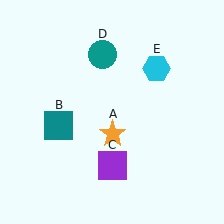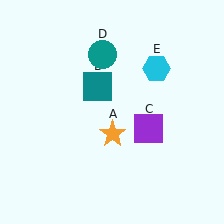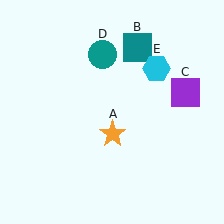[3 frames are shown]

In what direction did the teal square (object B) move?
The teal square (object B) moved up and to the right.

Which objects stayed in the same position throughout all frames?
Orange star (object A) and teal circle (object D) and cyan hexagon (object E) remained stationary.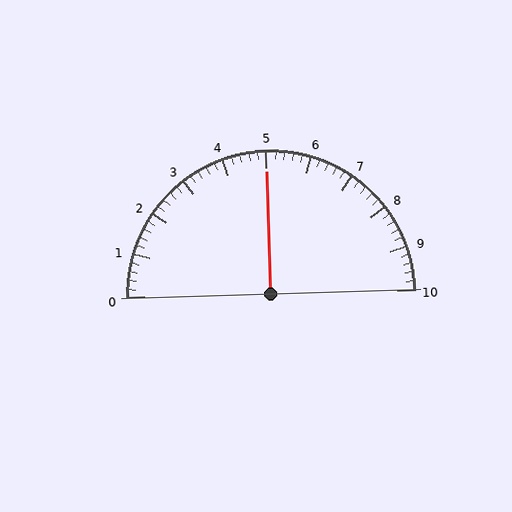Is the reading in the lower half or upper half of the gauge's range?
The reading is in the upper half of the range (0 to 10).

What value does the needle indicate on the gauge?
The needle indicates approximately 5.0.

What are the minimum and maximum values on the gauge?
The gauge ranges from 0 to 10.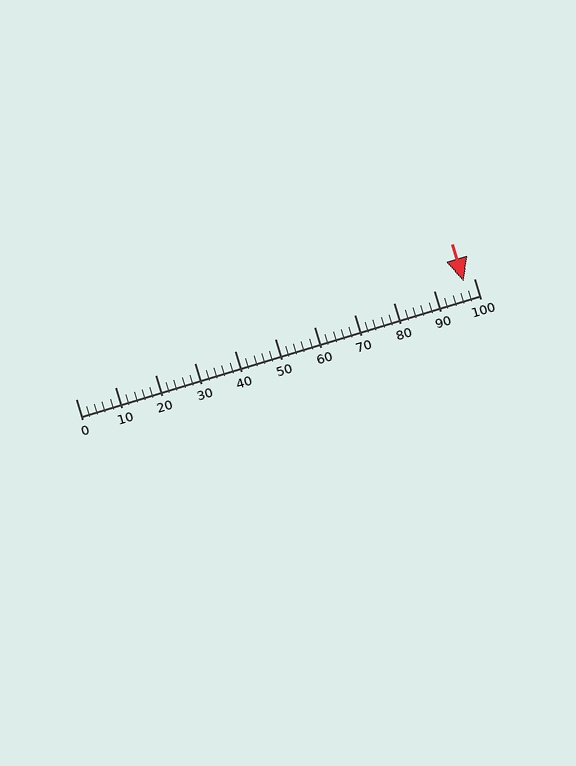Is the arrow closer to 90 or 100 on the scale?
The arrow is closer to 100.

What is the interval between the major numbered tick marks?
The major tick marks are spaced 10 units apart.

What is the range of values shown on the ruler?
The ruler shows values from 0 to 100.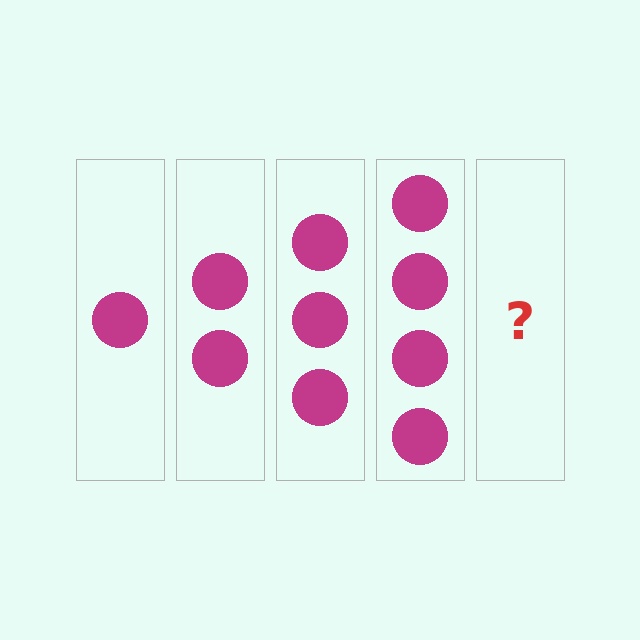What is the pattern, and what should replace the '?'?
The pattern is that each step adds one more circle. The '?' should be 5 circles.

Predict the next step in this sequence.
The next step is 5 circles.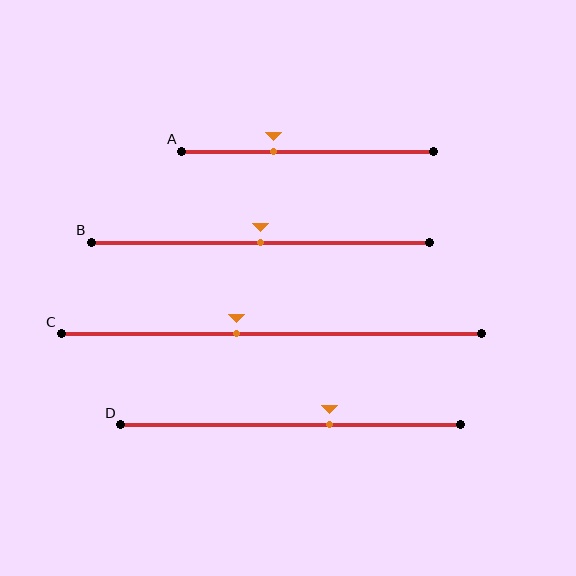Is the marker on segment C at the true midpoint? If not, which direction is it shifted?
No, the marker on segment C is shifted to the left by about 8% of the segment length.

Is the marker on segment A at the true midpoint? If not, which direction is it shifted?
No, the marker on segment A is shifted to the left by about 14% of the segment length.